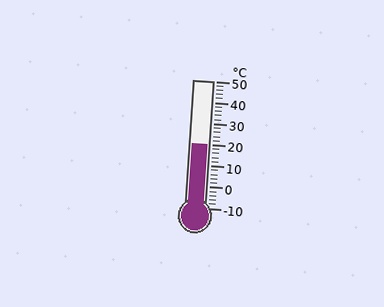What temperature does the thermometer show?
The thermometer shows approximately 20°C.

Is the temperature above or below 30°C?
The temperature is below 30°C.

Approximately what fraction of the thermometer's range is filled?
The thermometer is filled to approximately 50% of its range.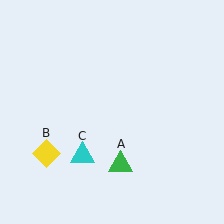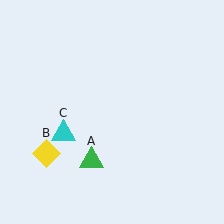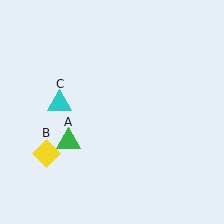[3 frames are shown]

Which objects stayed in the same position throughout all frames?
Yellow diamond (object B) remained stationary.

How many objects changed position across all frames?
2 objects changed position: green triangle (object A), cyan triangle (object C).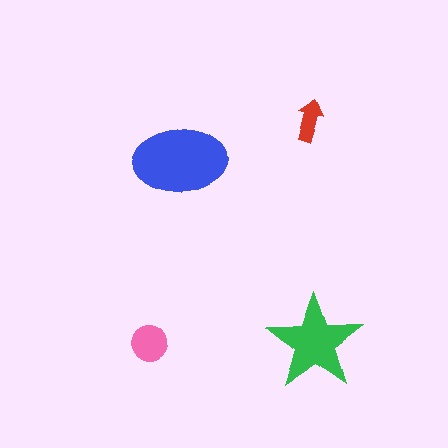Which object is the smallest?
The red arrow.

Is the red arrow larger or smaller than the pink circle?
Smaller.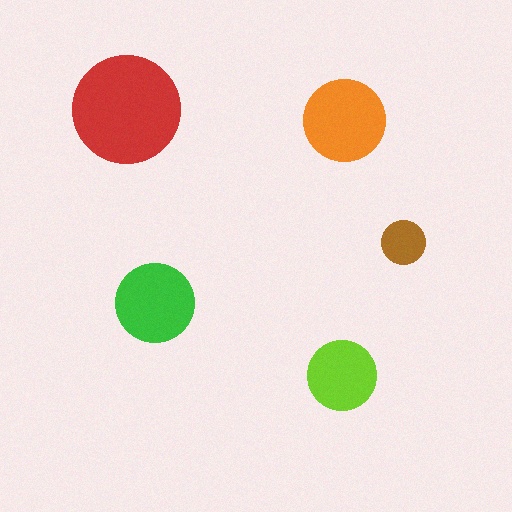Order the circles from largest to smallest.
the red one, the orange one, the green one, the lime one, the brown one.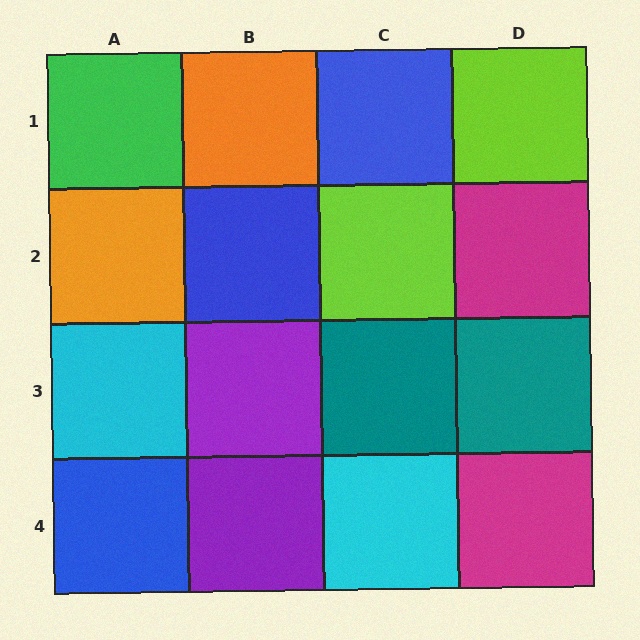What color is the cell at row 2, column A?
Orange.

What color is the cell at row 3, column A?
Cyan.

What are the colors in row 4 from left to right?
Blue, purple, cyan, magenta.